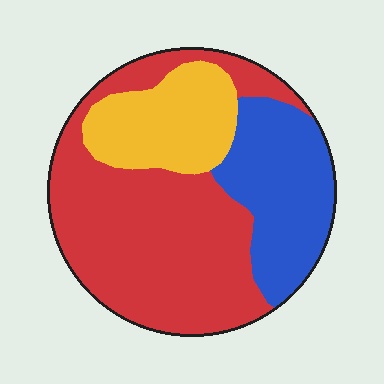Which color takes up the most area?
Red, at roughly 55%.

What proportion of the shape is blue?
Blue covers about 25% of the shape.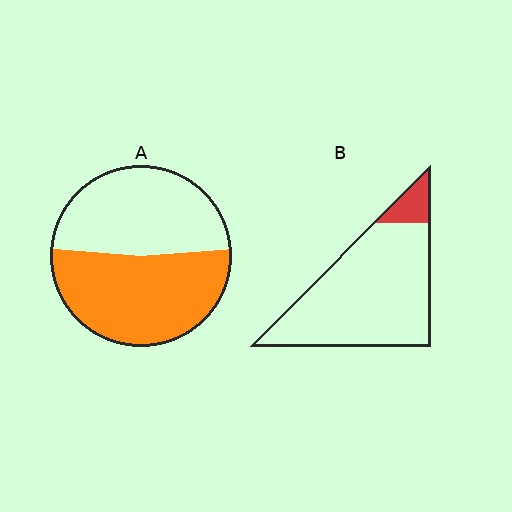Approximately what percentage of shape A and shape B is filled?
A is approximately 55% and B is approximately 10%.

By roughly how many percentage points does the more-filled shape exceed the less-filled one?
By roughly 40 percentage points (A over B).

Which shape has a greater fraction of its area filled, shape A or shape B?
Shape A.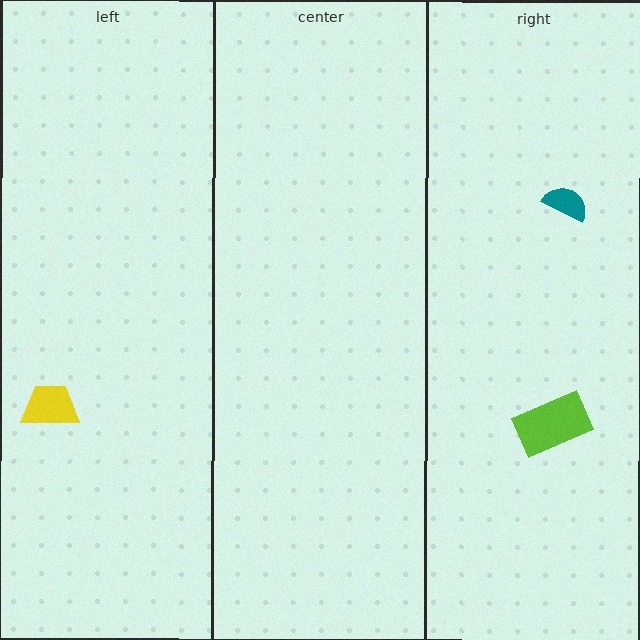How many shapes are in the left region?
1.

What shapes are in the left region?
The yellow trapezoid.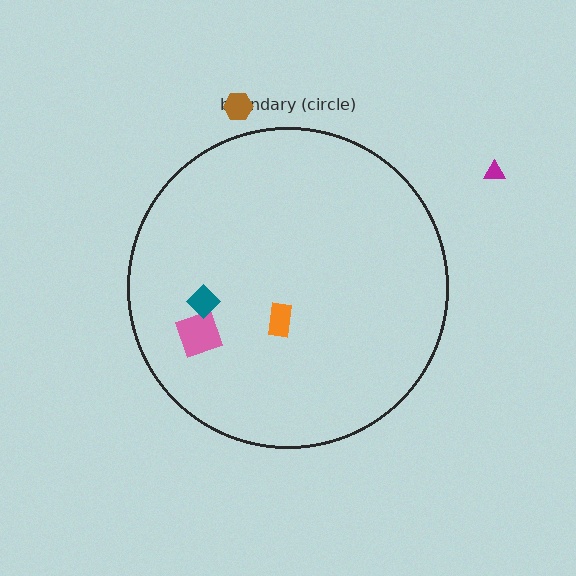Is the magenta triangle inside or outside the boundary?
Outside.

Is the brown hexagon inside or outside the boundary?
Outside.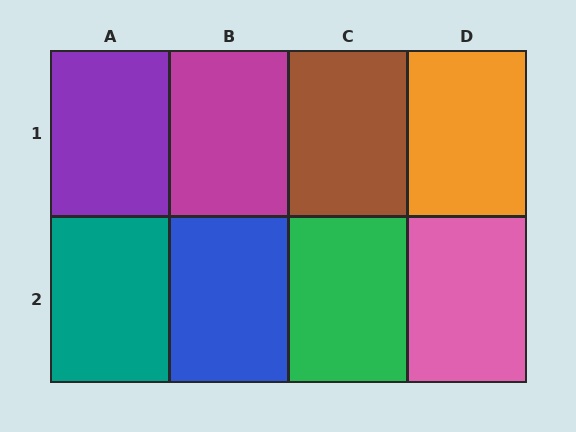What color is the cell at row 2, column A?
Teal.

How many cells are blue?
1 cell is blue.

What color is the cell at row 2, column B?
Blue.